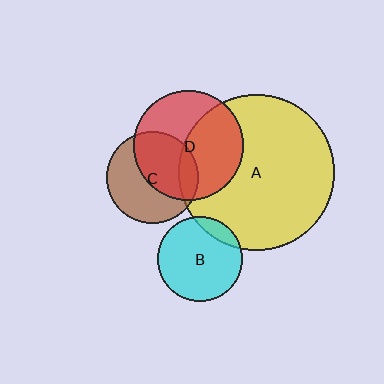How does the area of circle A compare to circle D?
Approximately 2.0 times.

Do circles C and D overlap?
Yes.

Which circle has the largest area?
Circle A (yellow).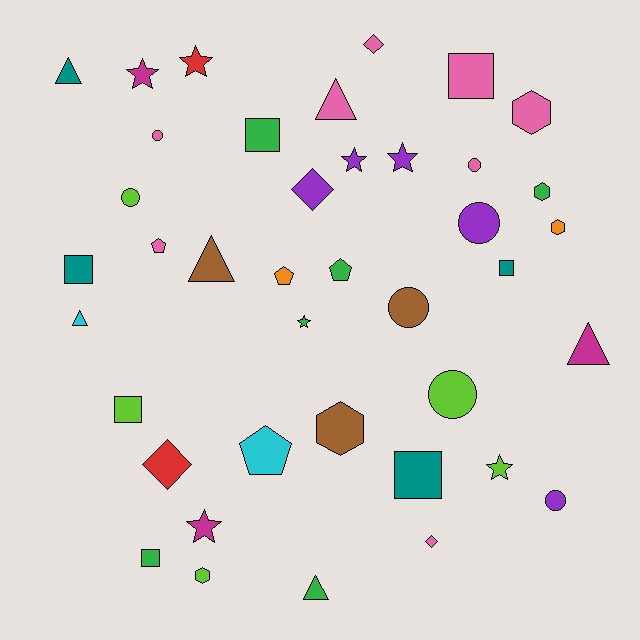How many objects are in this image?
There are 40 objects.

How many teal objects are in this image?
There are 4 teal objects.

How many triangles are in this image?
There are 6 triangles.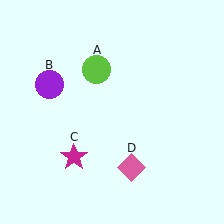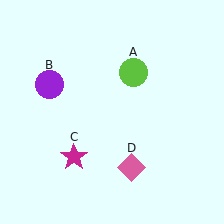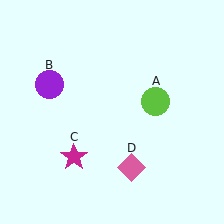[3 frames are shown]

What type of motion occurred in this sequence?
The lime circle (object A) rotated clockwise around the center of the scene.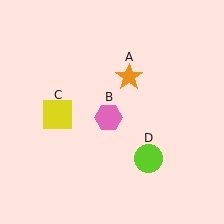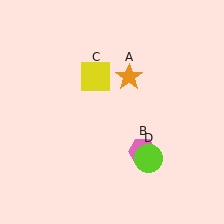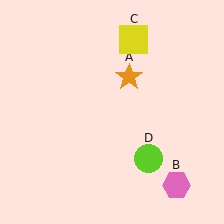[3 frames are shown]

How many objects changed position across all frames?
2 objects changed position: pink hexagon (object B), yellow square (object C).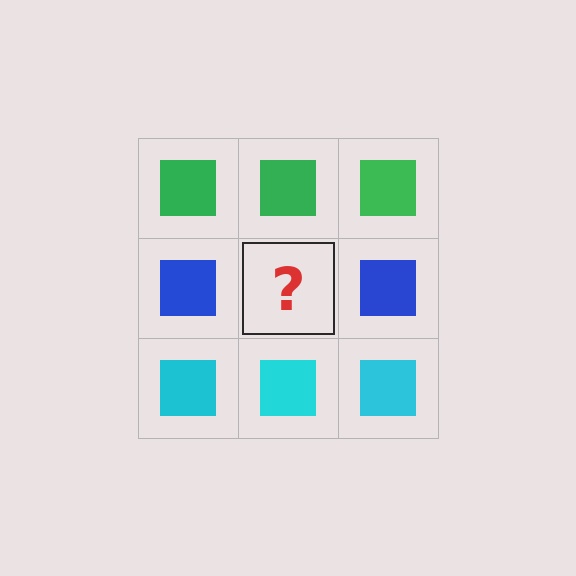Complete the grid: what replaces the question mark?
The question mark should be replaced with a blue square.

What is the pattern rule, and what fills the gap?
The rule is that each row has a consistent color. The gap should be filled with a blue square.